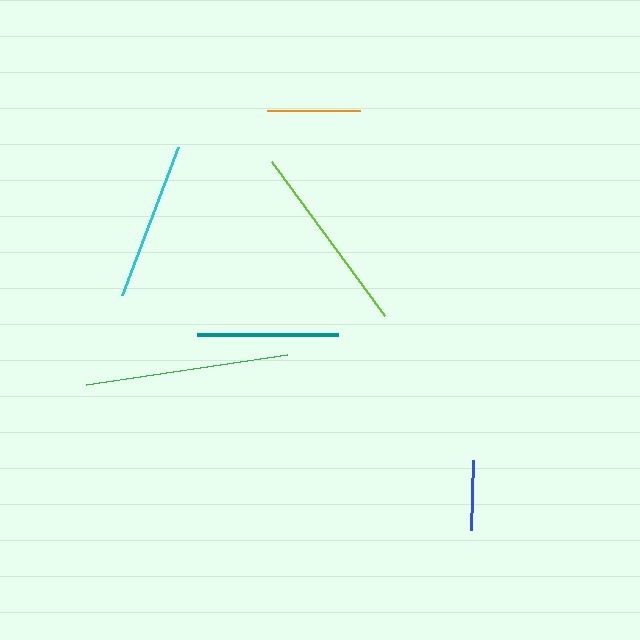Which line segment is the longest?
The green line is the longest at approximately 203 pixels.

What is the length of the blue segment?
The blue segment is approximately 70 pixels long.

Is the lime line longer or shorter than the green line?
The green line is longer than the lime line.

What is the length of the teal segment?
The teal segment is approximately 141 pixels long.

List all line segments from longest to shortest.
From longest to shortest: green, lime, cyan, teal, orange, blue.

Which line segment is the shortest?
The blue line is the shortest at approximately 70 pixels.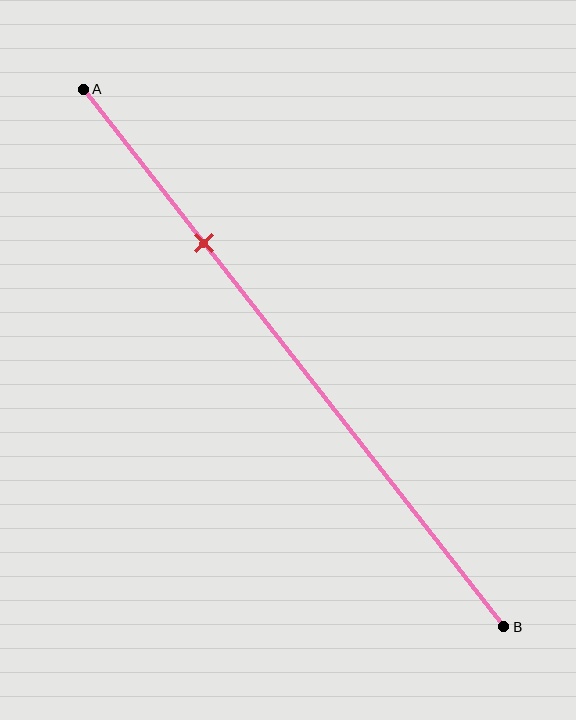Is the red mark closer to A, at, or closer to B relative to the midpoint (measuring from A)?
The red mark is closer to point A than the midpoint of segment AB.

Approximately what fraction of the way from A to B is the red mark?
The red mark is approximately 30% of the way from A to B.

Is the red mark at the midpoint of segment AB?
No, the mark is at about 30% from A, not at the 50% midpoint.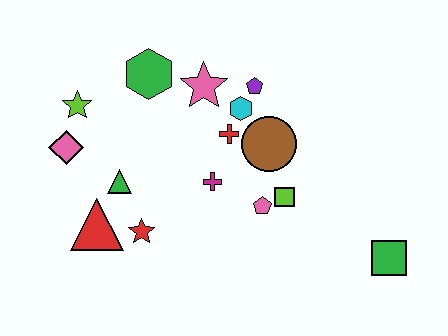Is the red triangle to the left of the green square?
Yes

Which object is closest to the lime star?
The pink diamond is closest to the lime star.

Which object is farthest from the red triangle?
The green square is farthest from the red triangle.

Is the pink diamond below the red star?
No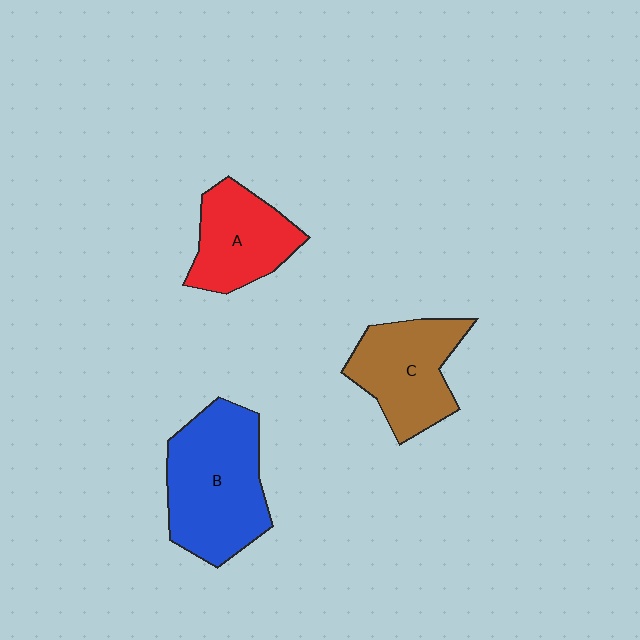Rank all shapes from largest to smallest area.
From largest to smallest: B (blue), C (brown), A (red).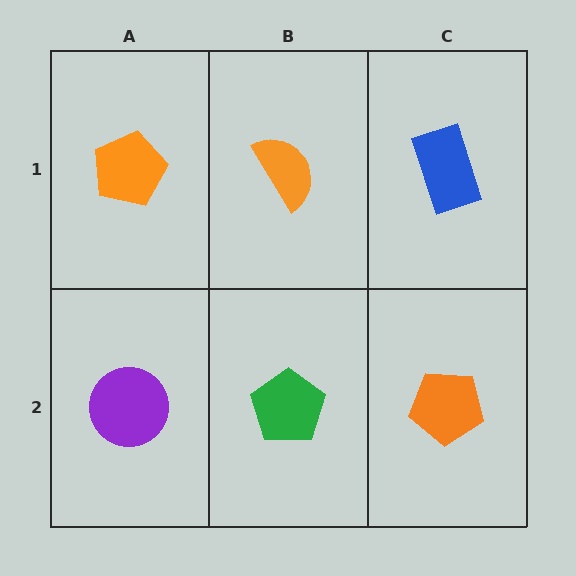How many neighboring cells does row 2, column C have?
2.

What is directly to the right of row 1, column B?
A blue rectangle.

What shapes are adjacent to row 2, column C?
A blue rectangle (row 1, column C), a green pentagon (row 2, column B).